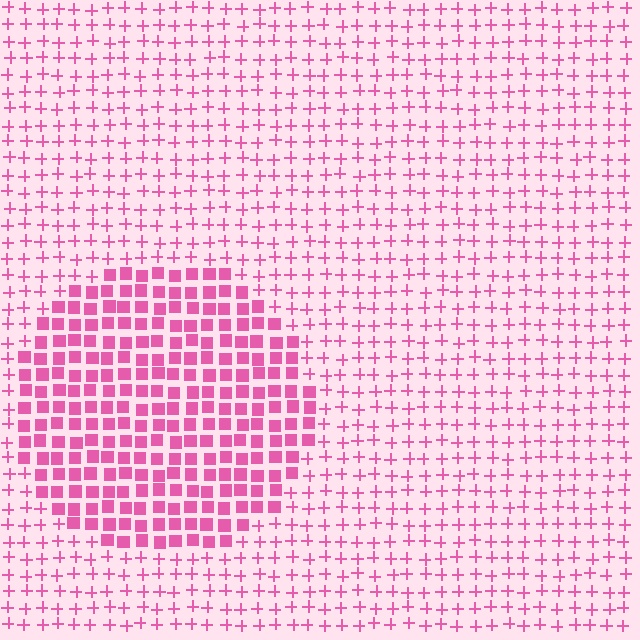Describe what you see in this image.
The image is filled with small pink elements arranged in a uniform grid. A circle-shaped region contains squares, while the surrounding area contains plus signs. The boundary is defined purely by the change in element shape.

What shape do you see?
I see a circle.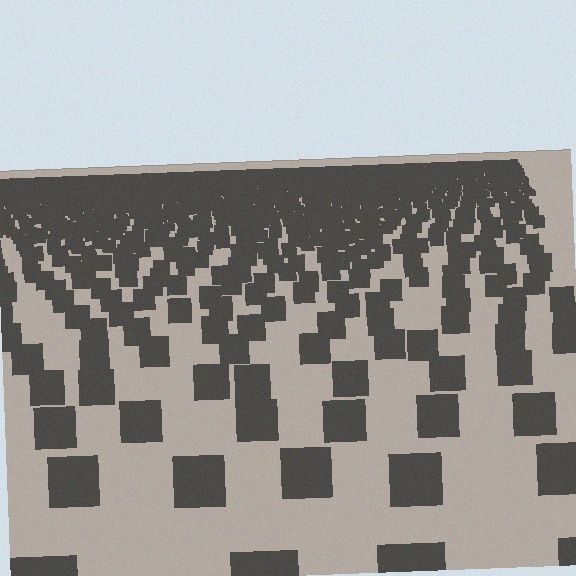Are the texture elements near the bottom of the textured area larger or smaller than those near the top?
Larger. Near the bottom, elements are closer to the viewer and appear at a bigger on-screen size.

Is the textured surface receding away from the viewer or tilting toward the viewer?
The surface is receding away from the viewer. Texture elements get smaller and denser toward the top.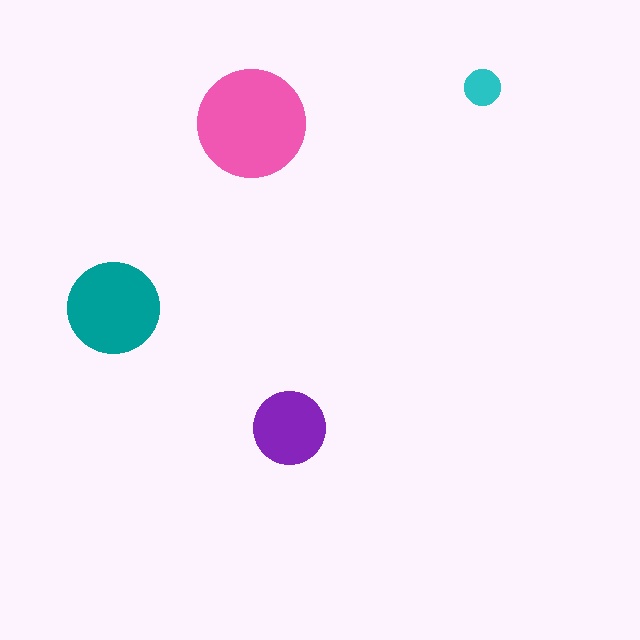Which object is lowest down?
The purple circle is bottommost.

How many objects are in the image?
There are 4 objects in the image.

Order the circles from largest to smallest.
the pink one, the teal one, the purple one, the cyan one.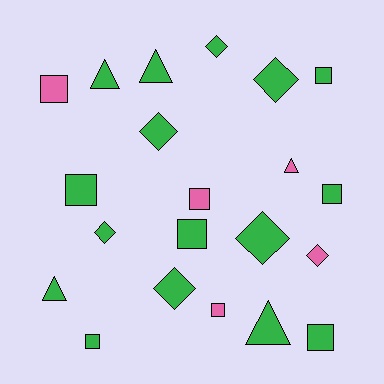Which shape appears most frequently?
Square, with 9 objects.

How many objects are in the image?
There are 21 objects.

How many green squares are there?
There are 6 green squares.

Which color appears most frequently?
Green, with 16 objects.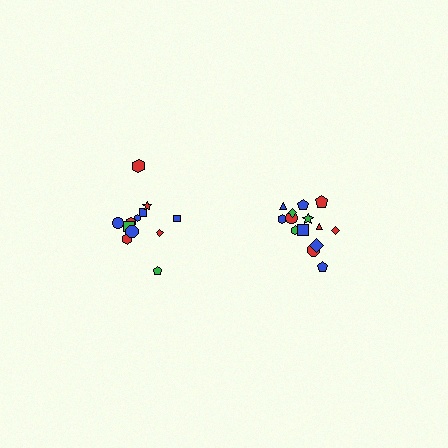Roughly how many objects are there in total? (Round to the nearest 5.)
Roughly 25 objects in total.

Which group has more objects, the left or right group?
The right group.